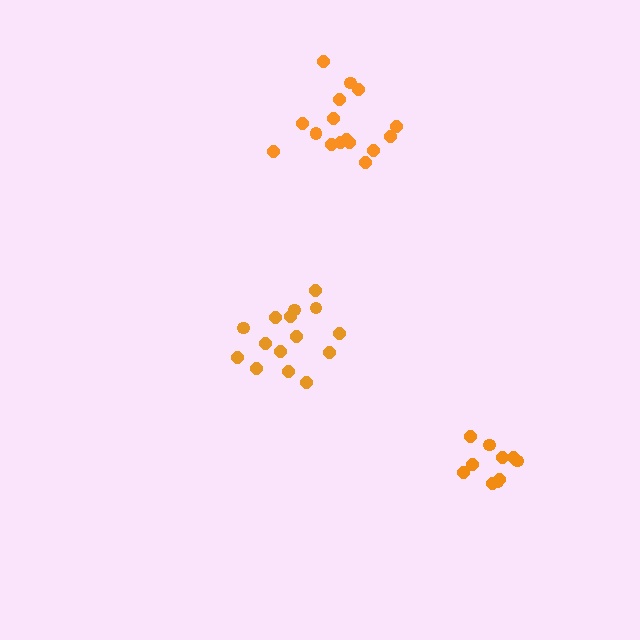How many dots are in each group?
Group 1: 15 dots, Group 2: 10 dots, Group 3: 16 dots (41 total).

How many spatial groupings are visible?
There are 3 spatial groupings.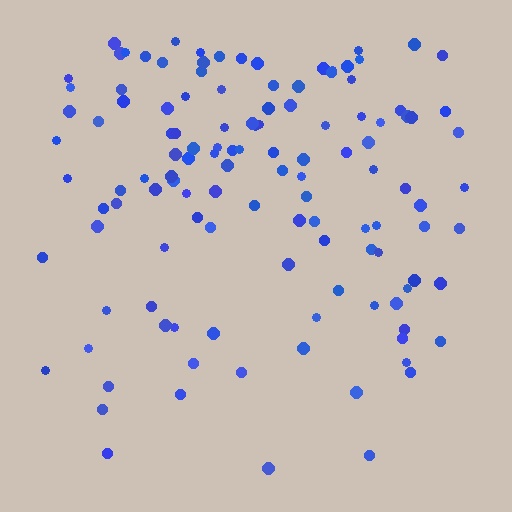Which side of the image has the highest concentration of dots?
The top.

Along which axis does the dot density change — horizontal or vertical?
Vertical.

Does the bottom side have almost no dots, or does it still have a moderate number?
Still a moderate number, just noticeably fewer than the top.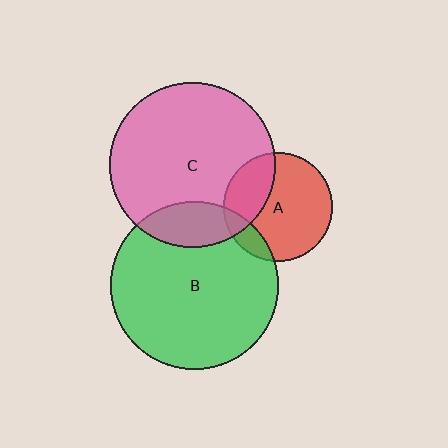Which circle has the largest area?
Circle B (green).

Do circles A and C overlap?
Yes.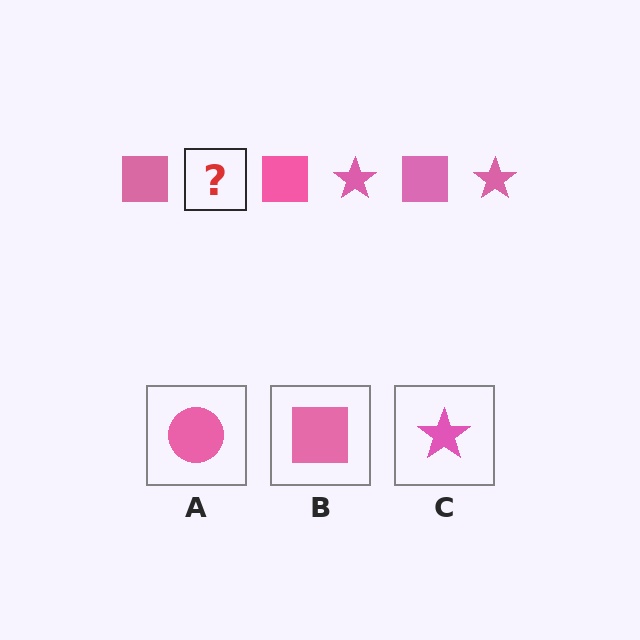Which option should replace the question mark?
Option C.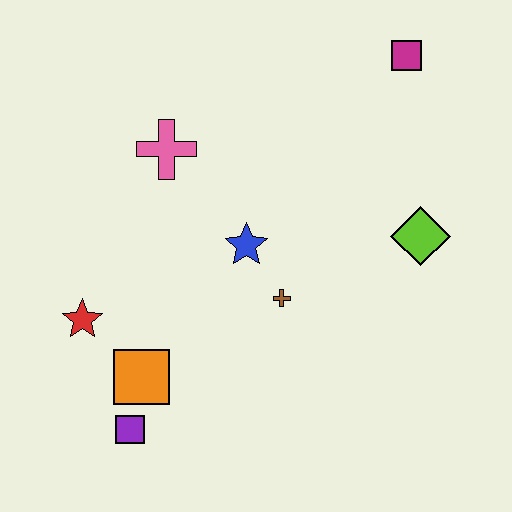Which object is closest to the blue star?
The brown cross is closest to the blue star.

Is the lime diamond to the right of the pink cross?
Yes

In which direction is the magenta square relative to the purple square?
The magenta square is above the purple square.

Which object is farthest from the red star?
The magenta square is farthest from the red star.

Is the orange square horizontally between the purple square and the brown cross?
Yes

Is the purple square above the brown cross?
No